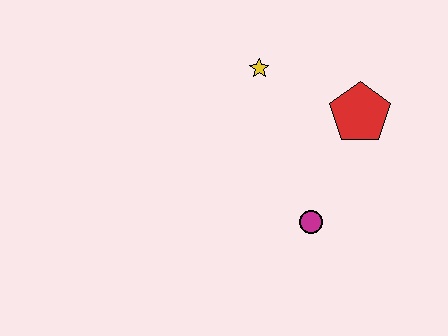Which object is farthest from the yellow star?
The magenta circle is farthest from the yellow star.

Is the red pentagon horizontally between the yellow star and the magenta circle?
No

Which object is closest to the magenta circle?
The red pentagon is closest to the magenta circle.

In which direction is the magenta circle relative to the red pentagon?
The magenta circle is below the red pentagon.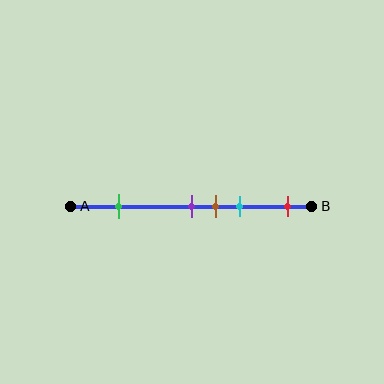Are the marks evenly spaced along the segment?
No, the marks are not evenly spaced.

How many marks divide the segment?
There are 5 marks dividing the segment.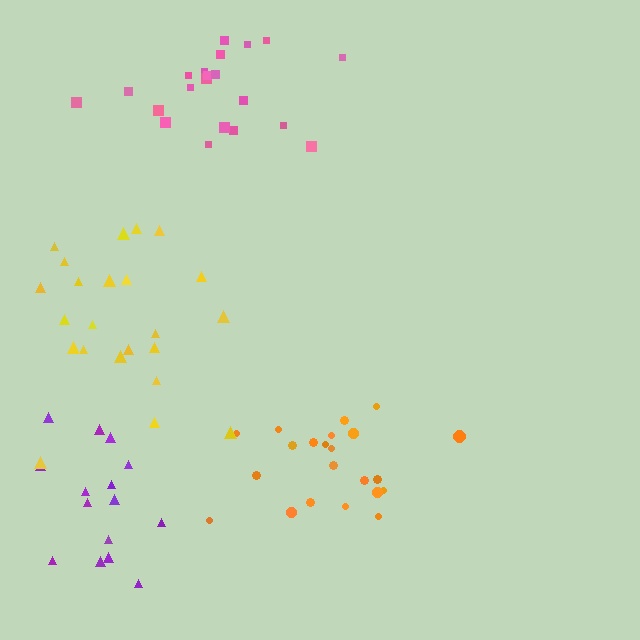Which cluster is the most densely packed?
Purple.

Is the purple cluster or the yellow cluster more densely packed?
Purple.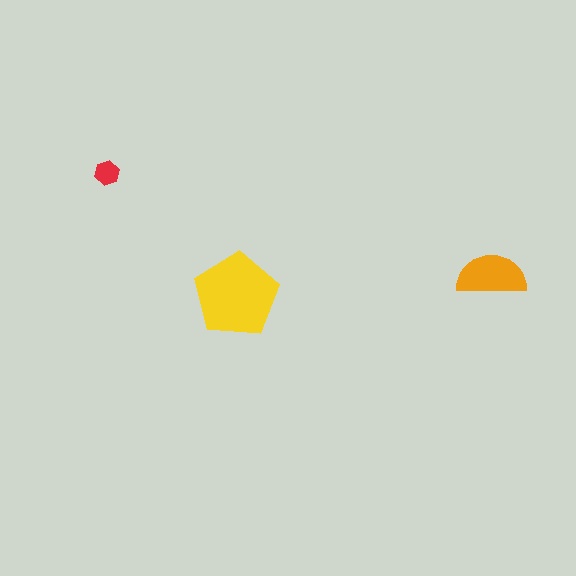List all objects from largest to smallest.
The yellow pentagon, the orange semicircle, the red hexagon.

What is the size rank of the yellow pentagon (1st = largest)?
1st.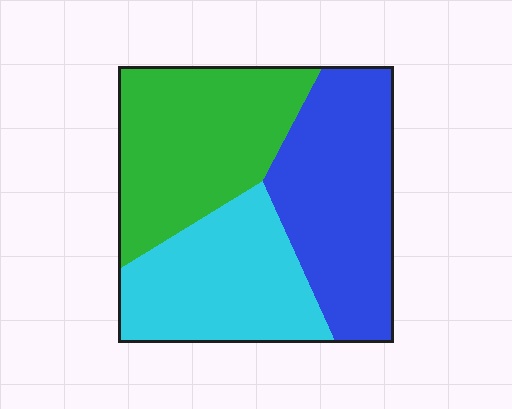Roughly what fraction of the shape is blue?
Blue covers around 35% of the shape.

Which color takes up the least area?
Cyan, at roughly 30%.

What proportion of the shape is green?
Green covers 35% of the shape.